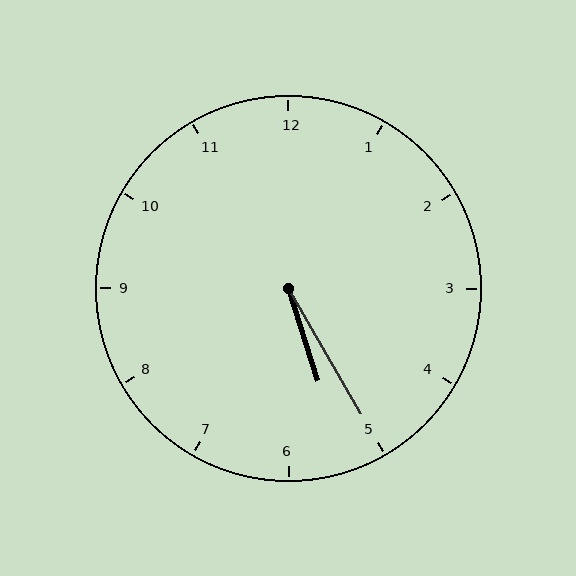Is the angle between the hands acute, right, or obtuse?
It is acute.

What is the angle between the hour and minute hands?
Approximately 12 degrees.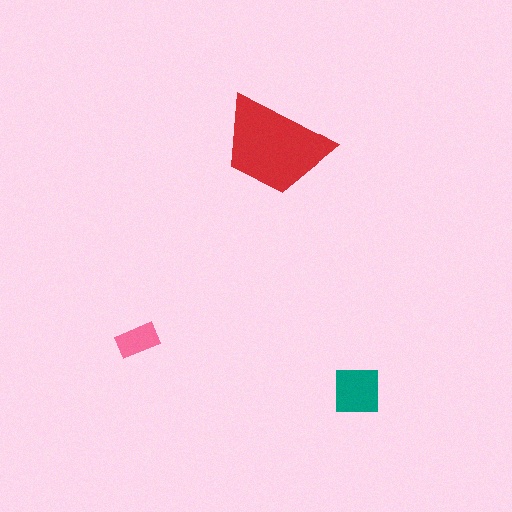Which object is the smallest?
The pink rectangle.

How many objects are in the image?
There are 3 objects in the image.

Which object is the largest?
The red trapezoid.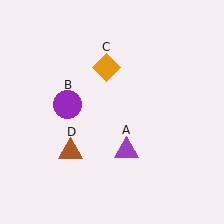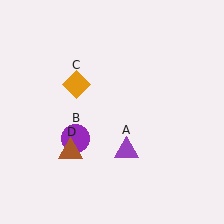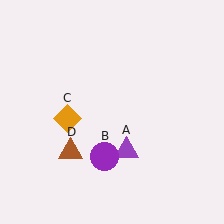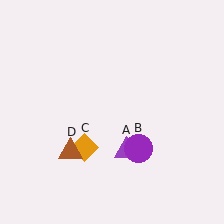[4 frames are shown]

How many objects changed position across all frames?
2 objects changed position: purple circle (object B), orange diamond (object C).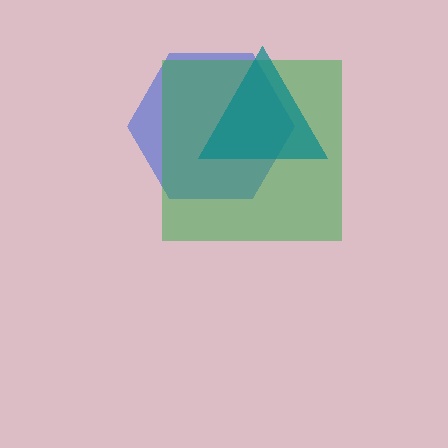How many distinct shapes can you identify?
There are 3 distinct shapes: a blue hexagon, a green square, a teal triangle.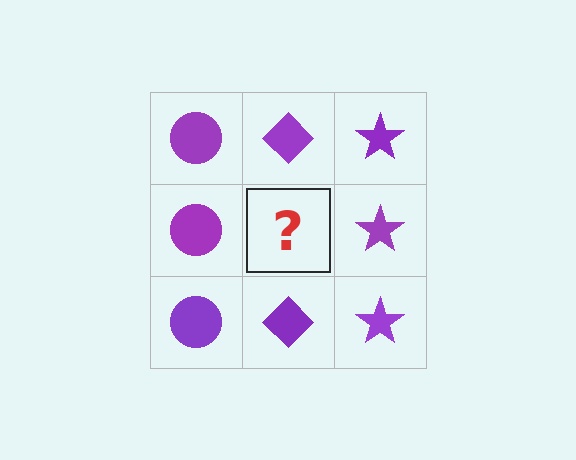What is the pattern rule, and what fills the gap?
The rule is that each column has a consistent shape. The gap should be filled with a purple diamond.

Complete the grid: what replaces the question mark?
The question mark should be replaced with a purple diamond.